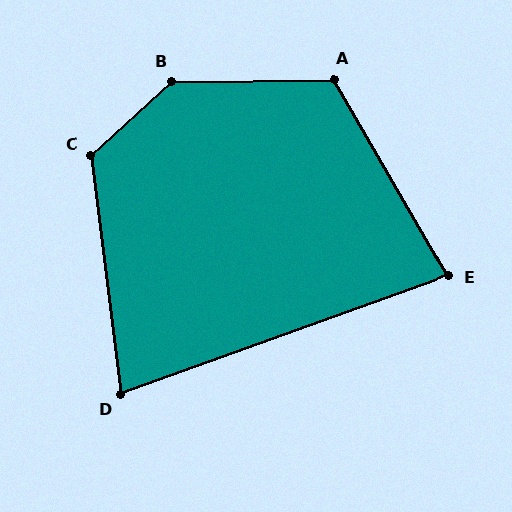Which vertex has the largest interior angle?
B, at approximately 139 degrees.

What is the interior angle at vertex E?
Approximately 80 degrees (acute).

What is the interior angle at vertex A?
Approximately 119 degrees (obtuse).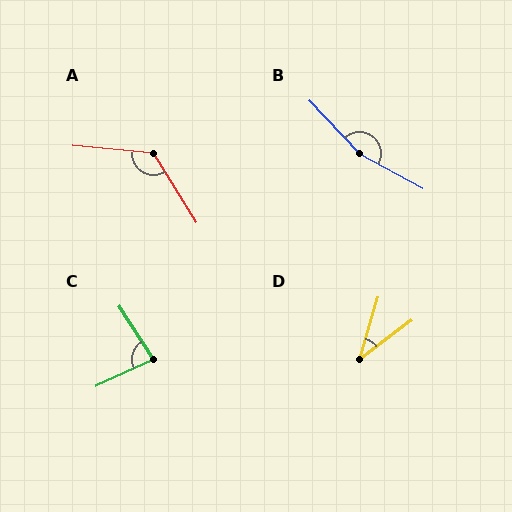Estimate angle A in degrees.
Approximately 127 degrees.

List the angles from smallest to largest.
D (36°), C (82°), A (127°), B (162°).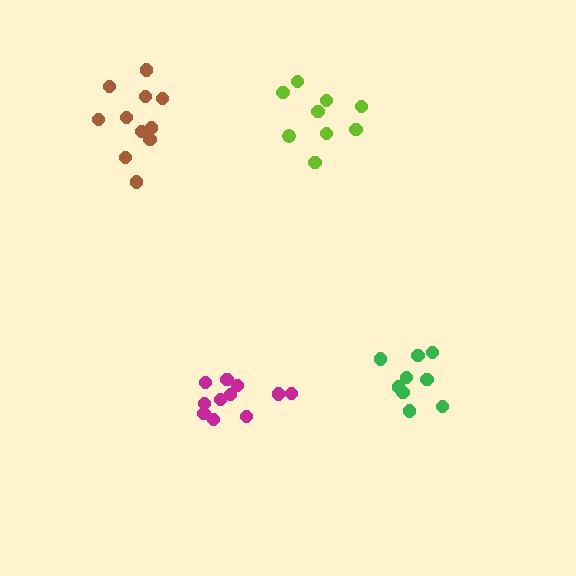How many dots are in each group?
Group 1: 11 dots, Group 2: 9 dots, Group 3: 9 dots, Group 4: 11 dots (40 total).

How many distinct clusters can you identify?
There are 4 distinct clusters.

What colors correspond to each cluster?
The clusters are colored: magenta, lime, green, brown.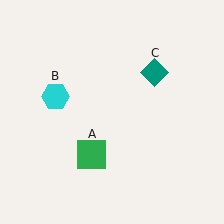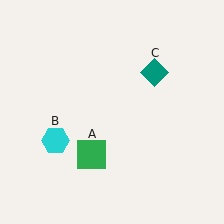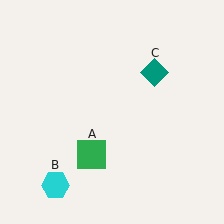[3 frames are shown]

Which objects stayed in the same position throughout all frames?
Green square (object A) and teal diamond (object C) remained stationary.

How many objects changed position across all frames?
1 object changed position: cyan hexagon (object B).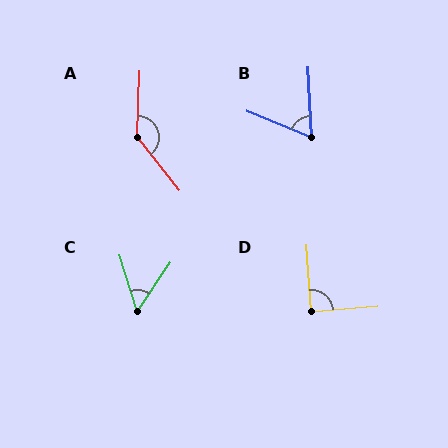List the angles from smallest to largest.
C (51°), B (64°), D (89°), A (140°).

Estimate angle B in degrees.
Approximately 64 degrees.